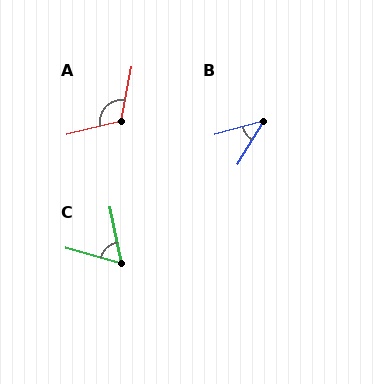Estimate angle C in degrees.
Approximately 64 degrees.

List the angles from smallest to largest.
B (42°), C (64°), A (115°).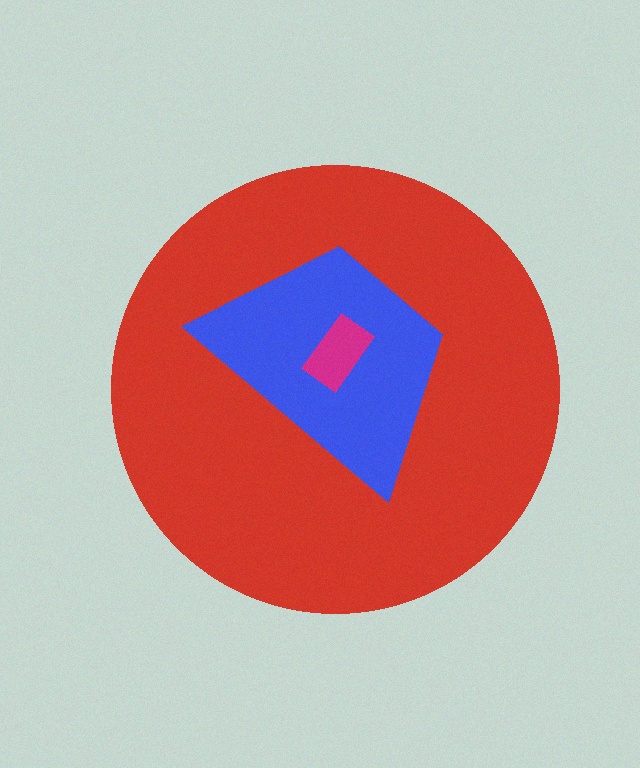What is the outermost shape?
The red circle.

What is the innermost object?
The magenta rectangle.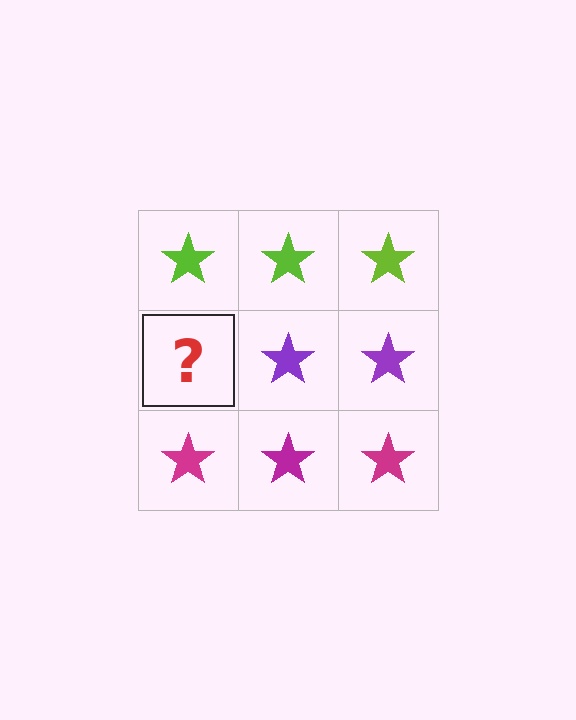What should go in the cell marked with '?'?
The missing cell should contain a purple star.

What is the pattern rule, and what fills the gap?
The rule is that each row has a consistent color. The gap should be filled with a purple star.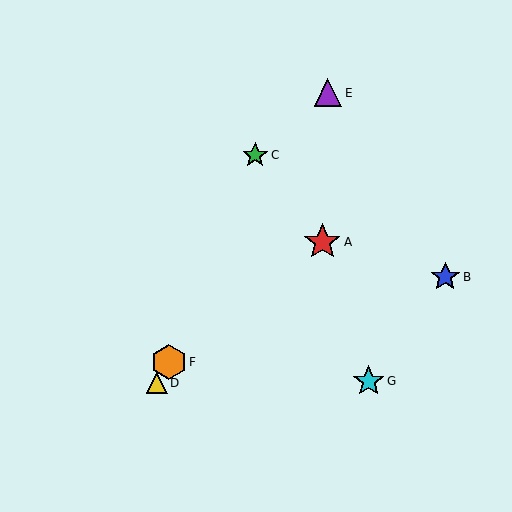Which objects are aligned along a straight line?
Objects D, E, F are aligned along a straight line.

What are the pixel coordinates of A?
Object A is at (322, 242).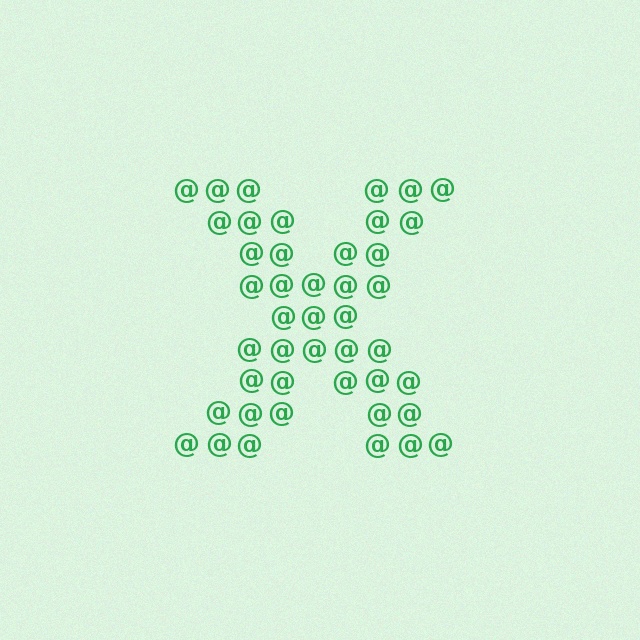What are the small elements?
The small elements are at signs.